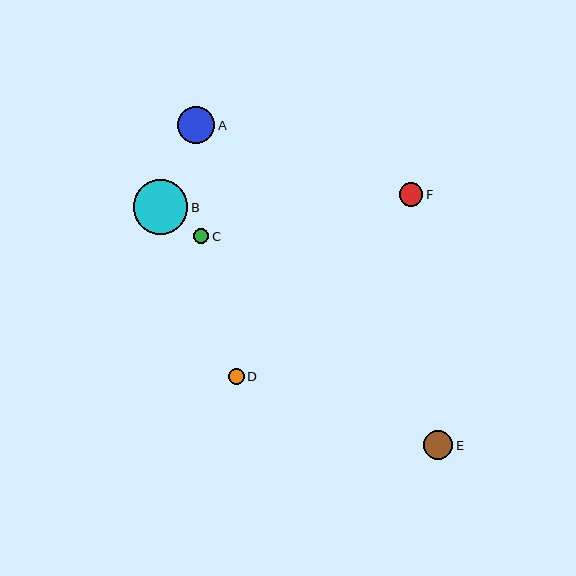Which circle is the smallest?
Circle C is the smallest with a size of approximately 15 pixels.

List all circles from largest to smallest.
From largest to smallest: B, A, E, F, D, C.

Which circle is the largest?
Circle B is the largest with a size of approximately 54 pixels.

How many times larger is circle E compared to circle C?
Circle E is approximately 2.0 times the size of circle C.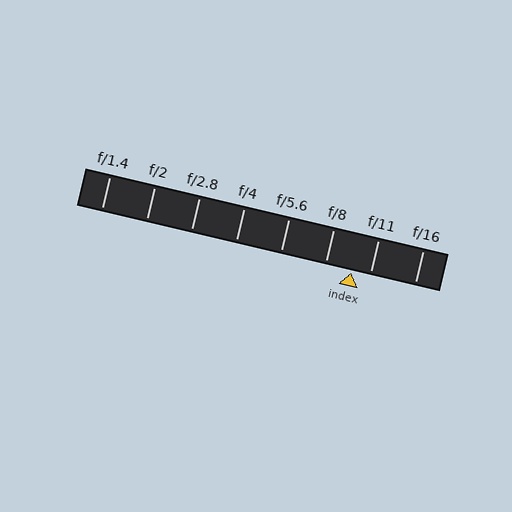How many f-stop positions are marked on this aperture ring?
There are 8 f-stop positions marked.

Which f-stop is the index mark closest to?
The index mark is closest to f/11.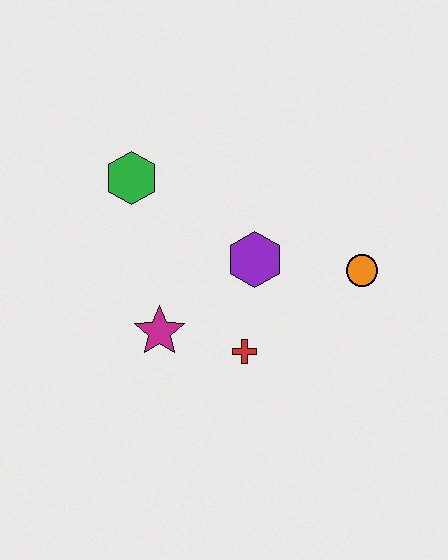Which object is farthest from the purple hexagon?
The green hexagon is farthest from the purple hexagon.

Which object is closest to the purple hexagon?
The red cross is closest to the purple hexagon.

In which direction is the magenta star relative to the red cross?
The magenta star is to the left of the red cross.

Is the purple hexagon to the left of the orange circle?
Yes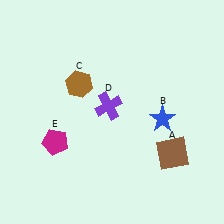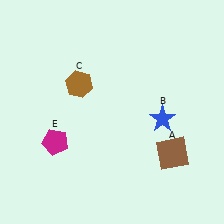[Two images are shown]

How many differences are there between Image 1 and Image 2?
There is 1 difference between the two images.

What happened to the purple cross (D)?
The purple cross (D) was removed in Image 2. It was in the top-left area of Image 1.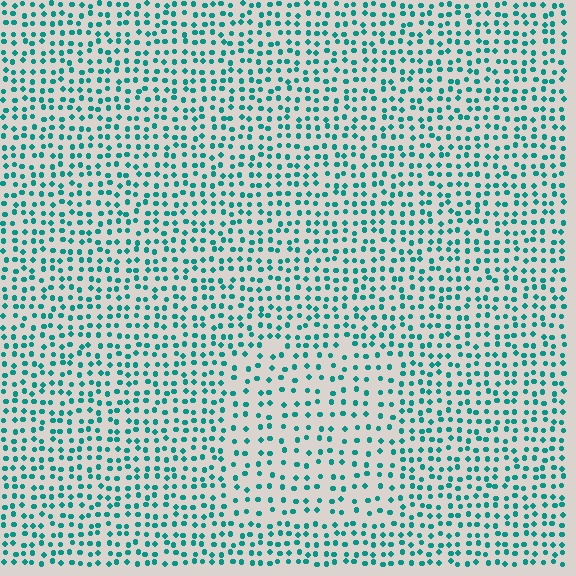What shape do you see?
I see a rectangle.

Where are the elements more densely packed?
The elements are more densely packed outside the rectangle boundary.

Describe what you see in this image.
The image contains small teal elements arranged at two different densities. A rectangle-shaped region is visible where the elements are less densely packed than the surrounding area.